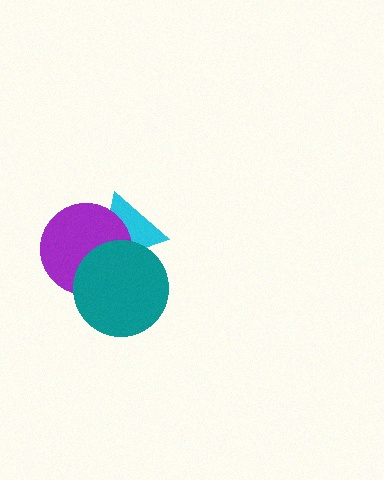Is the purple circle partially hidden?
Yes, it is partially covered by another shape.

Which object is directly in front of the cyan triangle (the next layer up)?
The purple circle is directly in front of the cyan triangle.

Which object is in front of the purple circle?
The teal circle is in front of the purple circle.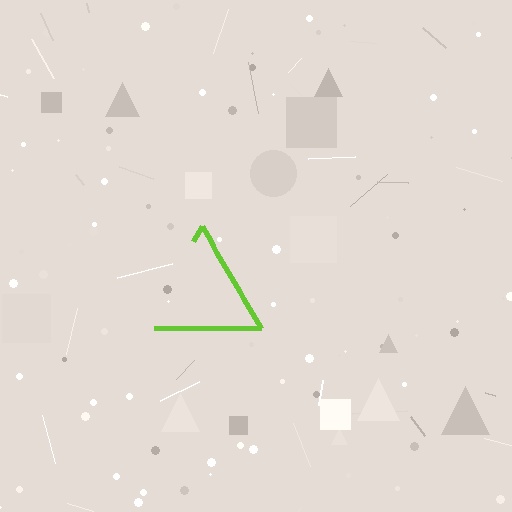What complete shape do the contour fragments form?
The contour fragments form a triangle.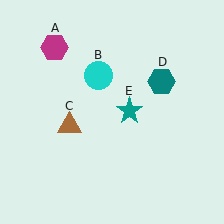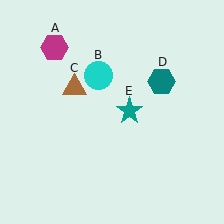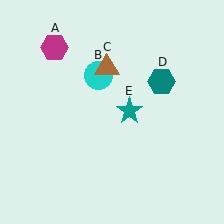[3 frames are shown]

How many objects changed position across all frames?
1 object changed position: brown triangle (object C).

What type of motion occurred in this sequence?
The brown triangle (object C) rotated clockwise around the center of the scene.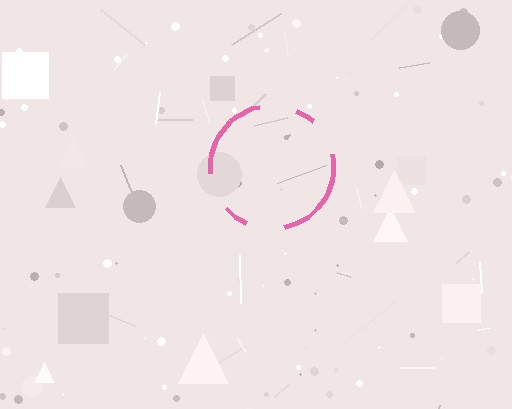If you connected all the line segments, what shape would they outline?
They would outline a circle.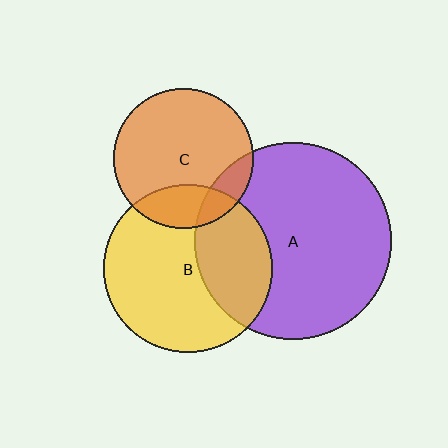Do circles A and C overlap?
Yes.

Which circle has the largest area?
Circle A (purple).